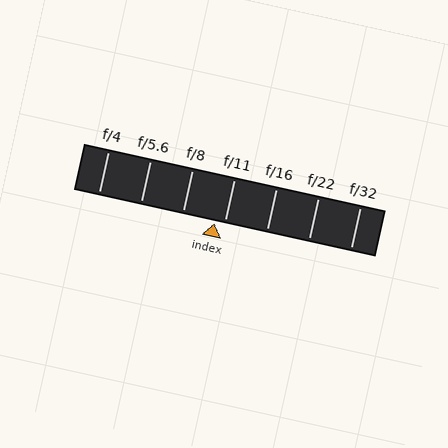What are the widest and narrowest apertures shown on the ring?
The widest aperture shown is f/4 and the narrowest is f/32.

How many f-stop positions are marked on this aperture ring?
There are 7 f-stop positions marked.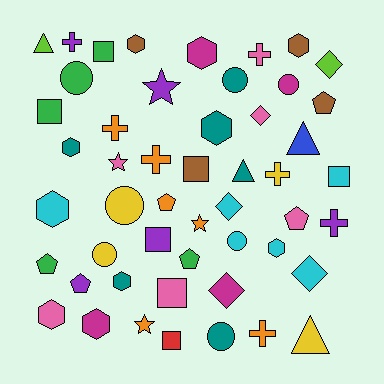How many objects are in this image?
There are 50 objects.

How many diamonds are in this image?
There are 5 diamonds.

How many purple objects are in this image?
There are 5 purple objects.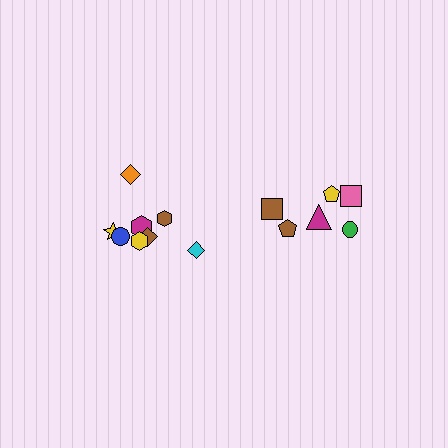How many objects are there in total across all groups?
There are 14 objects.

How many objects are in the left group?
There are 8 objects.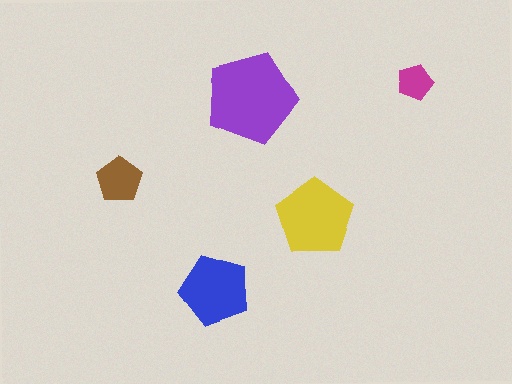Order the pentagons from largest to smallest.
the purple one, the yellow one, the blue one, the brown one, the magenta one.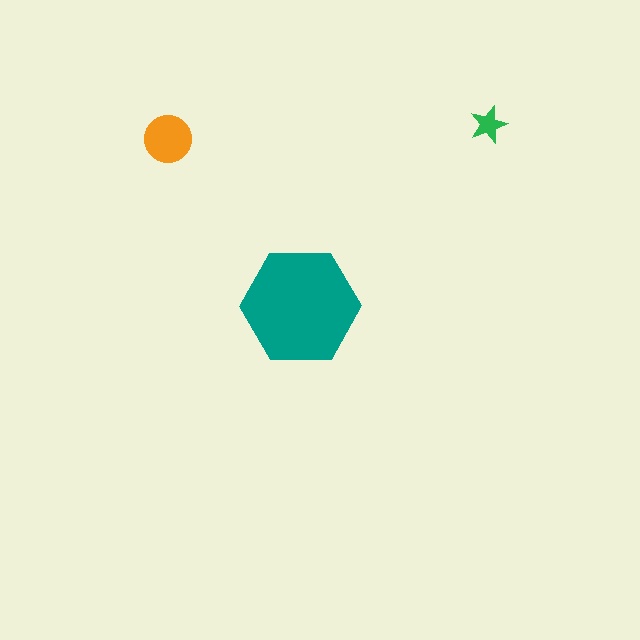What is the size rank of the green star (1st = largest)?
3rd.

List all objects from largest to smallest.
The teal hexagon, the orange circle, the green star.